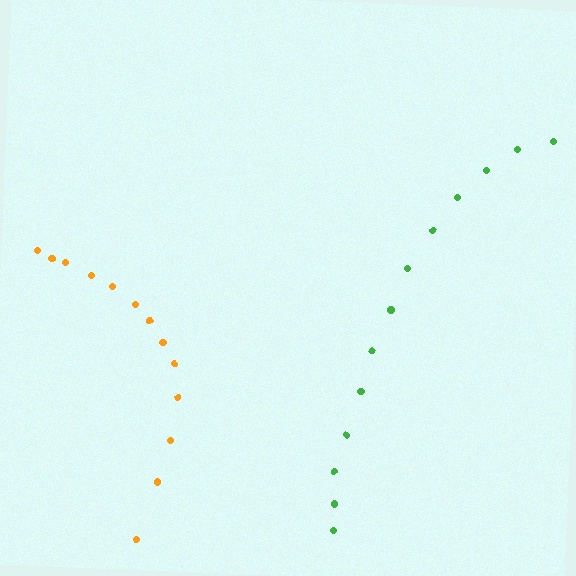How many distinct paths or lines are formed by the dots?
There are 2 distinct paths.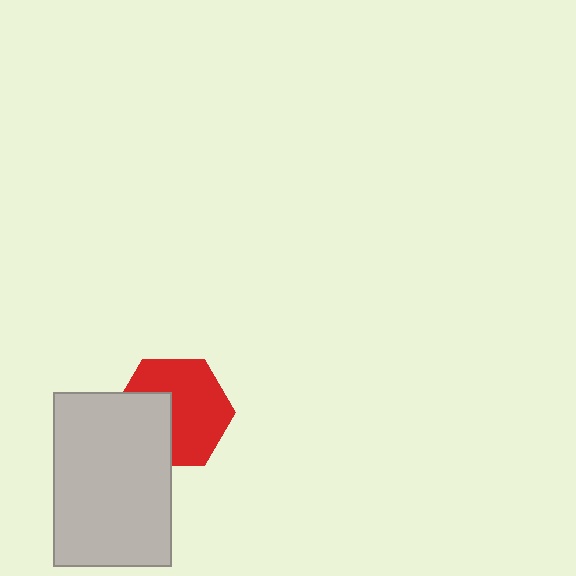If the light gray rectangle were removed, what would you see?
You would see the complete red hexagon.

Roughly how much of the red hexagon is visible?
About half of it is visible (roughly 65%).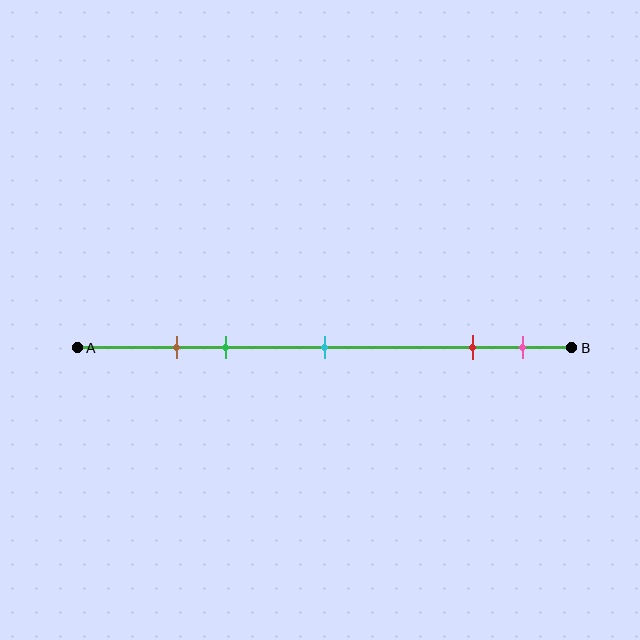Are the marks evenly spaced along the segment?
No, the marks are not evenly spaced.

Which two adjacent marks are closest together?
The brown and green marks are the closest adjacent pair.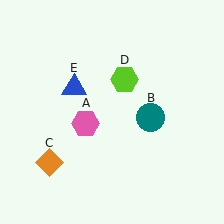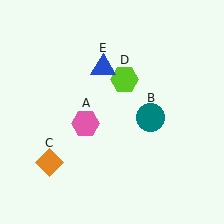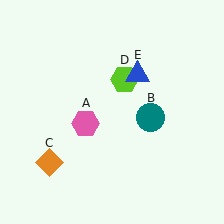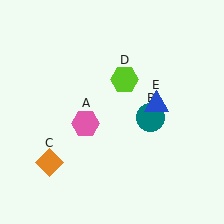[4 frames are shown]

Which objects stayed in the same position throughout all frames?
Pink hexagon (object A) and teal circle (object B) and orange diamond (object C) and lime hexagon (object D) remained stationary.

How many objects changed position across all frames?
1 object changed position: blue triangle (object E).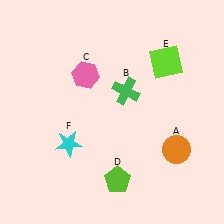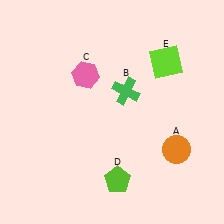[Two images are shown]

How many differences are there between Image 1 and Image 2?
There is 1 difference between the two images.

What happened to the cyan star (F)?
The cyan star (F) was removed in Image 2. It was in the bottom-left area of Image 1.